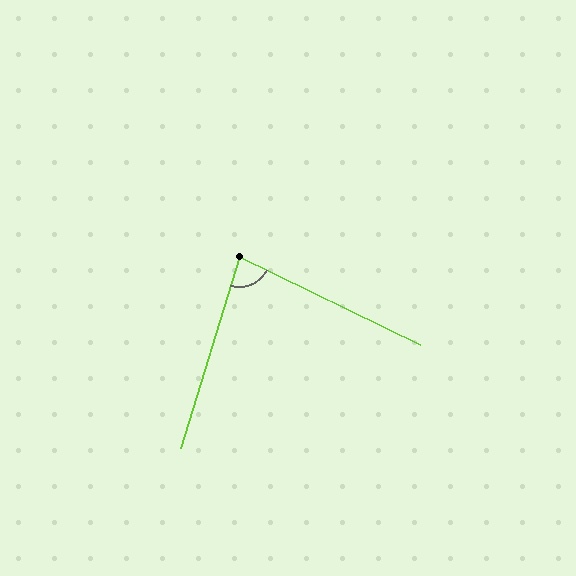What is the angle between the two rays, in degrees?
Approximately 81 degrees.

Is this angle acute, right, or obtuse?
It is acute.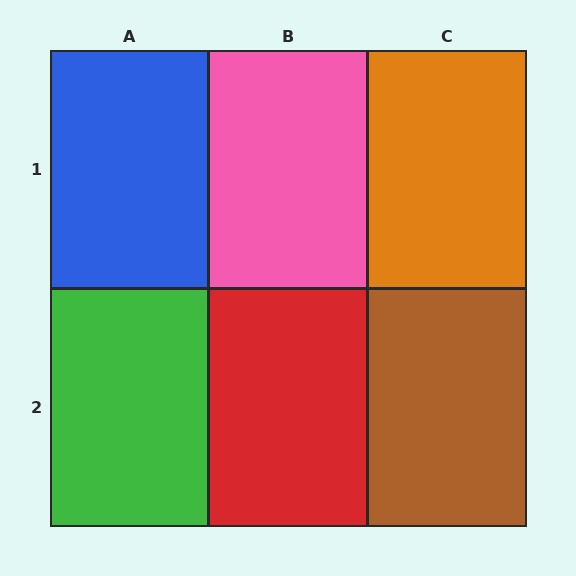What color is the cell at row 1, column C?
Orange.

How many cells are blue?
1 cell is blue.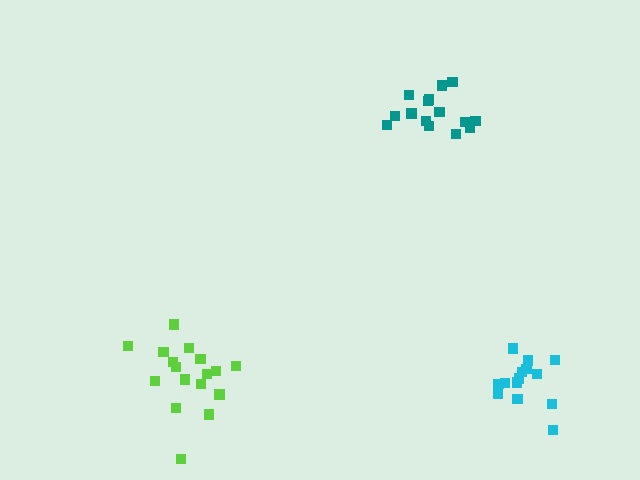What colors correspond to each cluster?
The clusters are colored: teal, lime, cyan.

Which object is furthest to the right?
The cyan cluster is rightmost.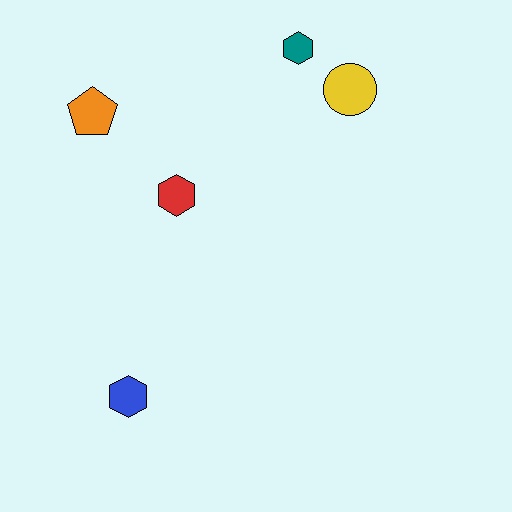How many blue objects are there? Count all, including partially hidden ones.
There is 1 blue object.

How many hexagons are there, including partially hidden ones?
There are 3 hexagons.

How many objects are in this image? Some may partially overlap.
There are 5 objects.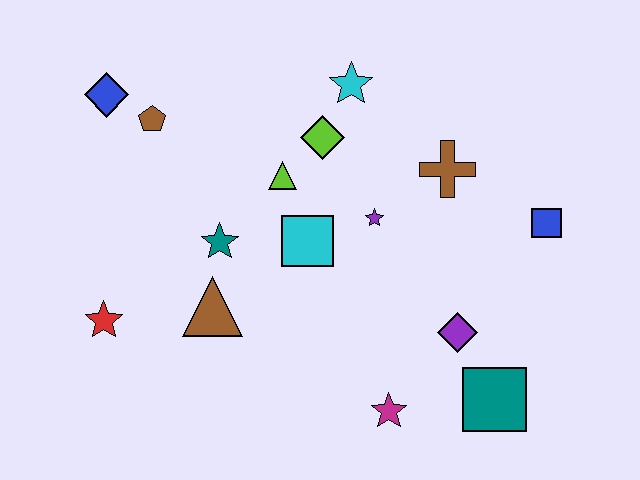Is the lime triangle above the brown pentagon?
No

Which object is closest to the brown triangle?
The teal star is closest to the brown triangle.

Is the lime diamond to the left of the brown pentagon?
No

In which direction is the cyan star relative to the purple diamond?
The cyan star is above the purple diamond.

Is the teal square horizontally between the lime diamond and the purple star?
No